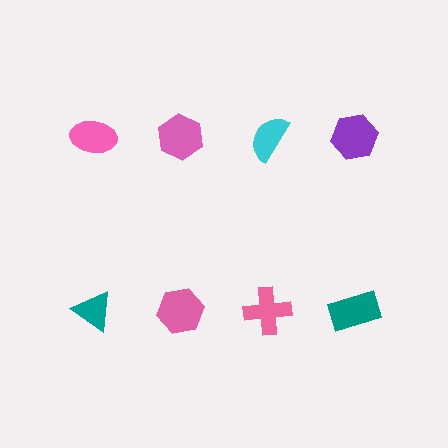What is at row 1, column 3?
A cyan semicircle.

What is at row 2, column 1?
A teal triangle.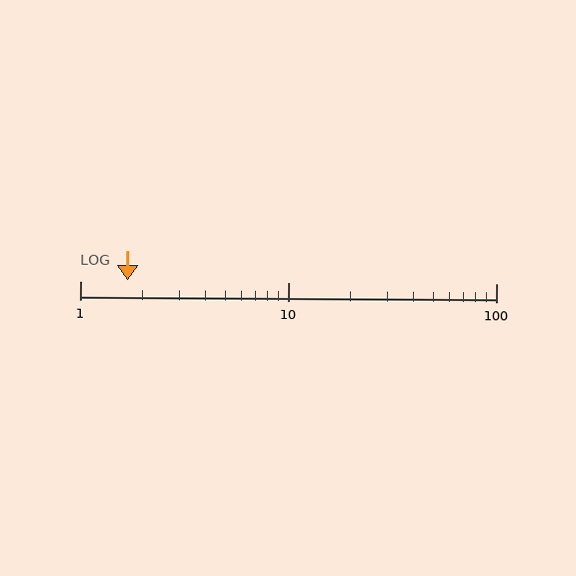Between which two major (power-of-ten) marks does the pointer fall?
The pointer is between 1 and 10.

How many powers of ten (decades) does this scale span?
The scale spans 2 decades, from 1 to 100.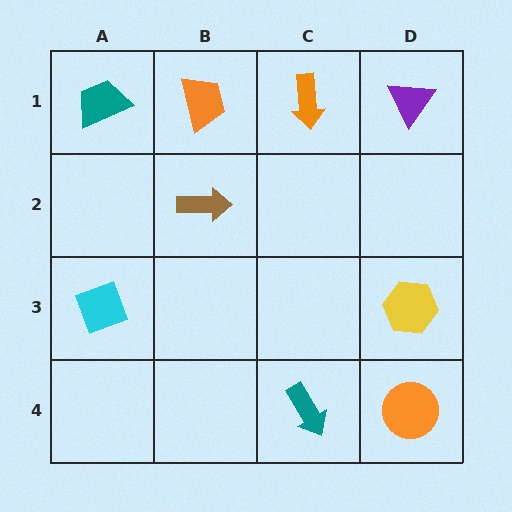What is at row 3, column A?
A cyan diamond.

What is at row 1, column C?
An orange arrow.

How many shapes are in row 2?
1 shape.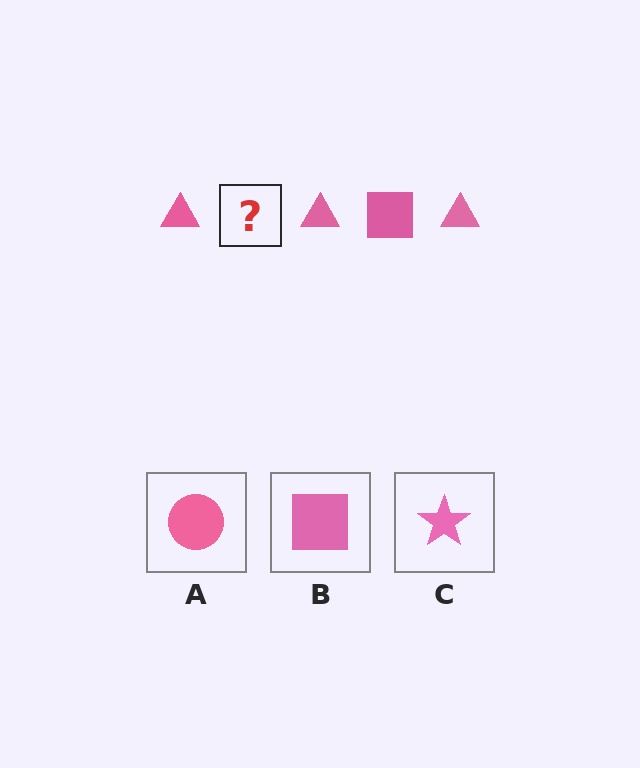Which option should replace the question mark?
Option B.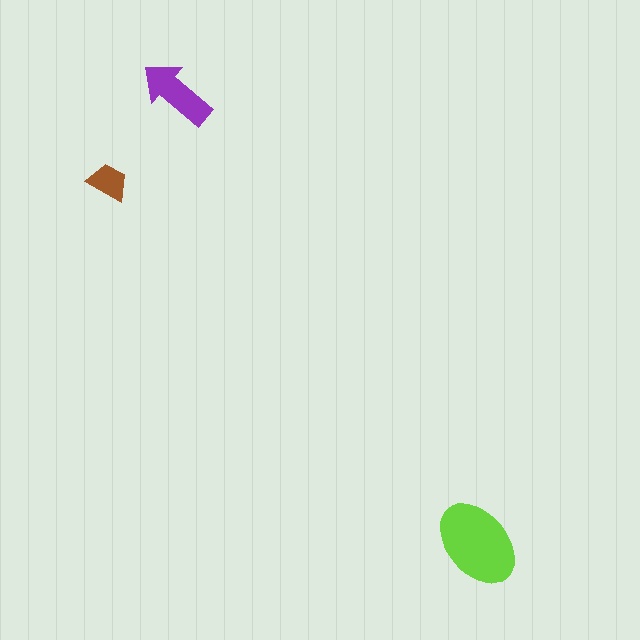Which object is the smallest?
The brown trapezoid.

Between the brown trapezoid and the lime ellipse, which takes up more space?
The lime ellipse.